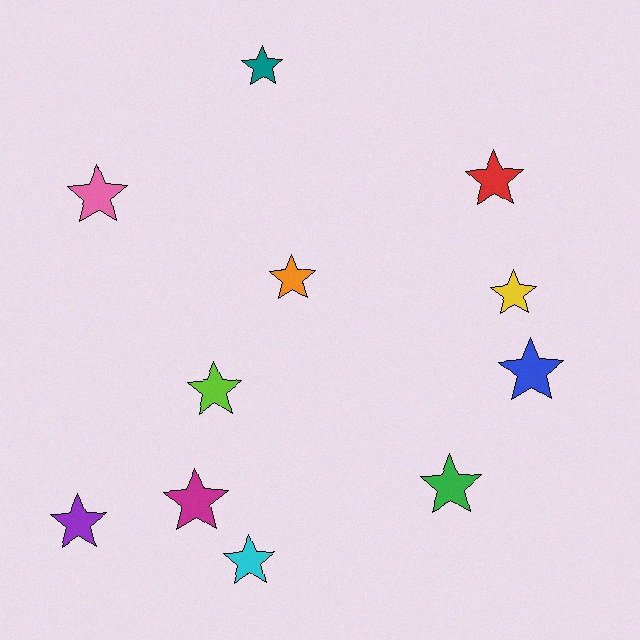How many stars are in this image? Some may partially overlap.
There are 11 stars.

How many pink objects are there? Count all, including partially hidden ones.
There is 1 pink object.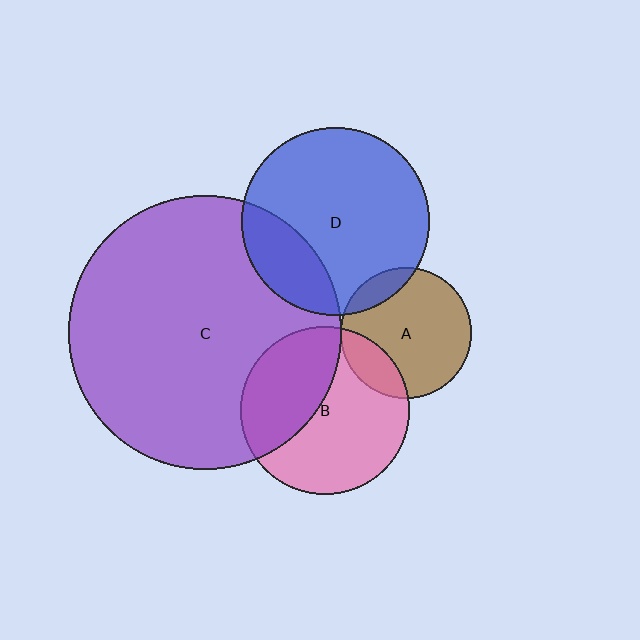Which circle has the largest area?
Circle C (purple).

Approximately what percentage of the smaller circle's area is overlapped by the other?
Approximately 40%.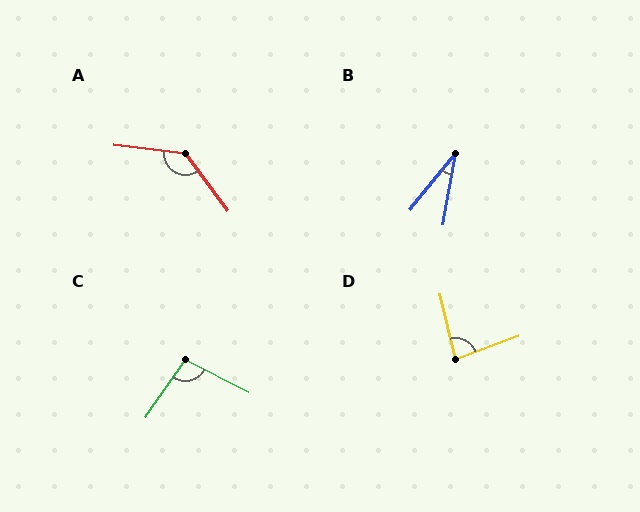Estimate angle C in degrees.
Approximately 98 degrees.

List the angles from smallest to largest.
B (29°), D (83°), C (98°), A (133°).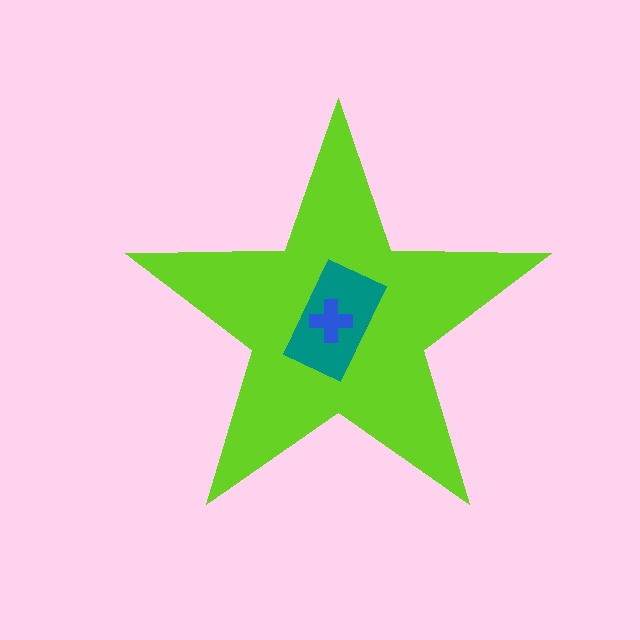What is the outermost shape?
The lime star.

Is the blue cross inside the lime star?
Yes.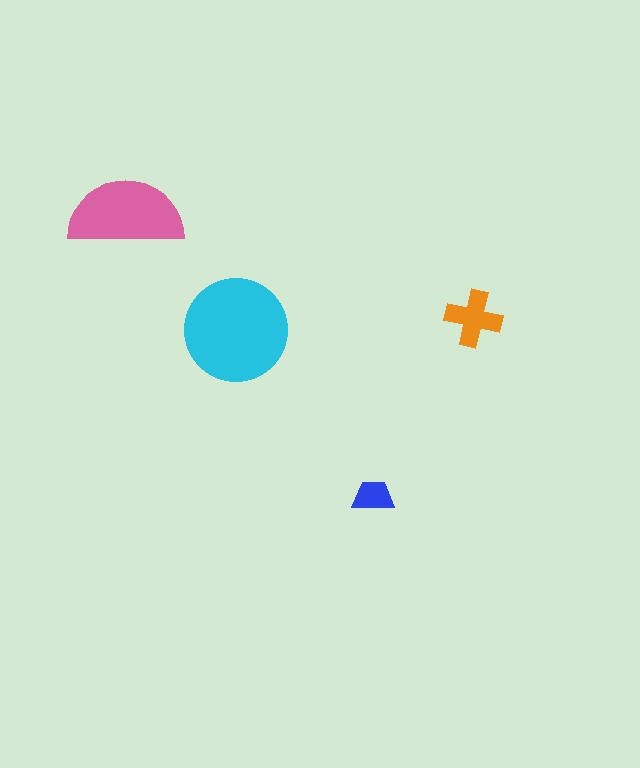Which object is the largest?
The cyan circle.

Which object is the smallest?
The blue trapezoid.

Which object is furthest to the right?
The orange cross is rightmost.